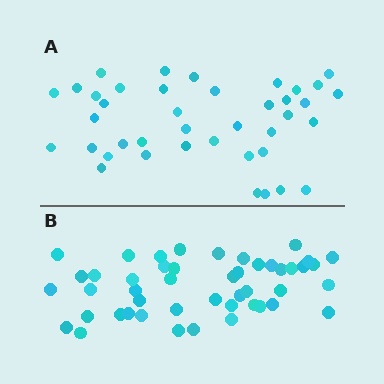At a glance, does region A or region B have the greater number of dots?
Region B (the bottom region) has more dots.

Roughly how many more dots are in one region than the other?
Region B has roughly 8 or so more dots than region A.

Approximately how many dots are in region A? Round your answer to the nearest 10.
About 40 dots.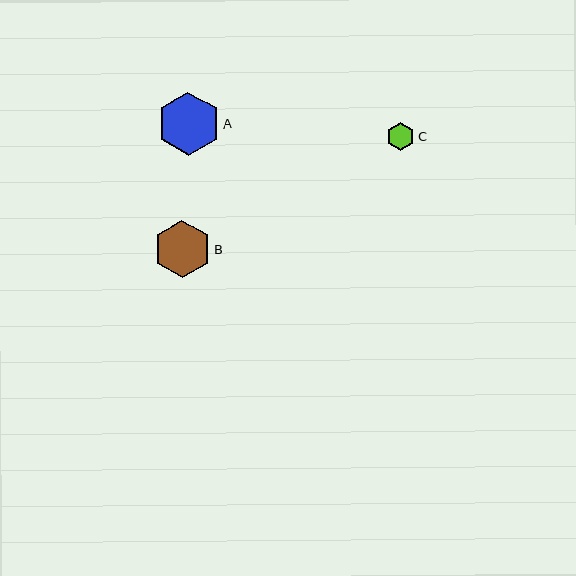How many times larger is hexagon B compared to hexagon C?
Hexagon B is approximately 2.0 times the size of hexagon C.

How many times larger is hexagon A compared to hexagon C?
Hexagon A is approximately 2.2 times the size of hexagon C.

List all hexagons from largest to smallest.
From largest to smallest: A, B, C.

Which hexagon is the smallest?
Hexagon C is the smallest with a size of approximately 28 pixels.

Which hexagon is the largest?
Hexagon A is the largest with a size of approximately 63 pixels.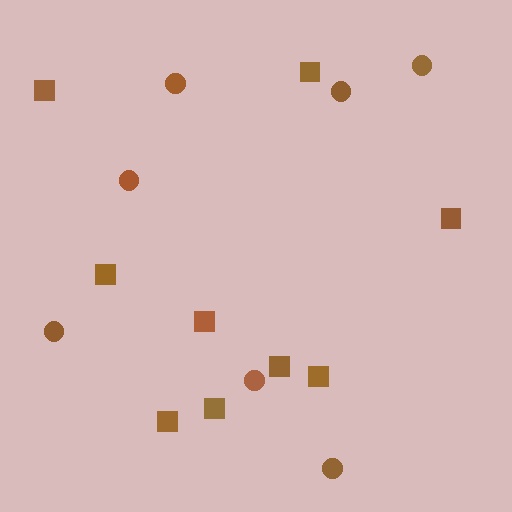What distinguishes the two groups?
There are 2 groups: one group of circles (7) and one group of squares (9).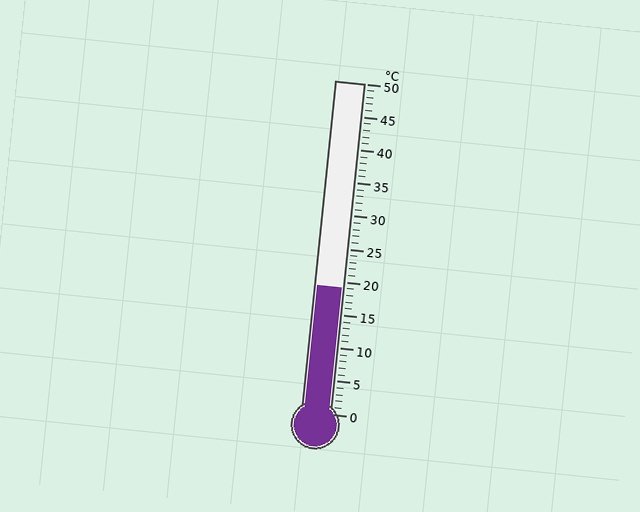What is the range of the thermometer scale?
The thermometer scale ranges from 0°C to 50°C.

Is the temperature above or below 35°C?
The temperature is below 35°C.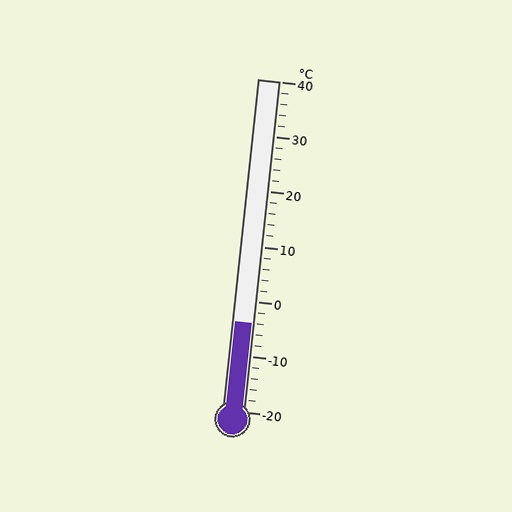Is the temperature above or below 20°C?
The temperature is below 20°C.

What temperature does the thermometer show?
The thermometer shows approximately -4°C.